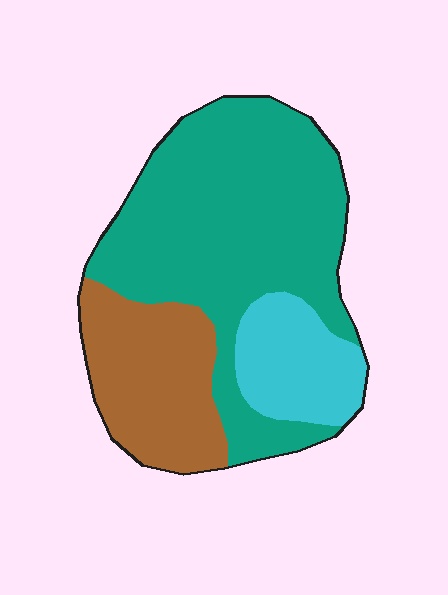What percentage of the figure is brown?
Brown takes up less than a quarter of the figure.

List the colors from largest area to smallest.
From largest to smallest: teal, brown, cyan.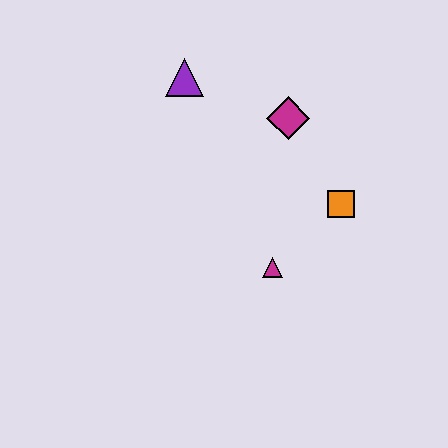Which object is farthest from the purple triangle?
The magenta triangle is farthest from the purple triangle.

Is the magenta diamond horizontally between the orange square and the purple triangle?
Yes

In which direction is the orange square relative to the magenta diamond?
The orange square is below the magenta diamond.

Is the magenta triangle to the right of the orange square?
No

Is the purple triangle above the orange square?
Yes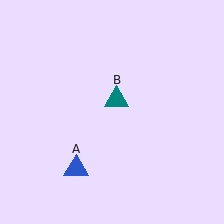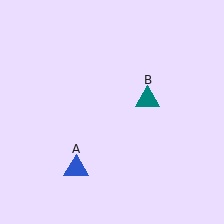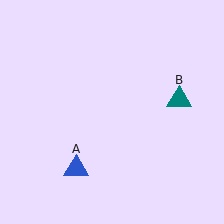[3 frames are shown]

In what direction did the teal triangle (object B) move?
The teal triangle (object B) moved right.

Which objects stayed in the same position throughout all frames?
Blue triangle (object A) remained stationary.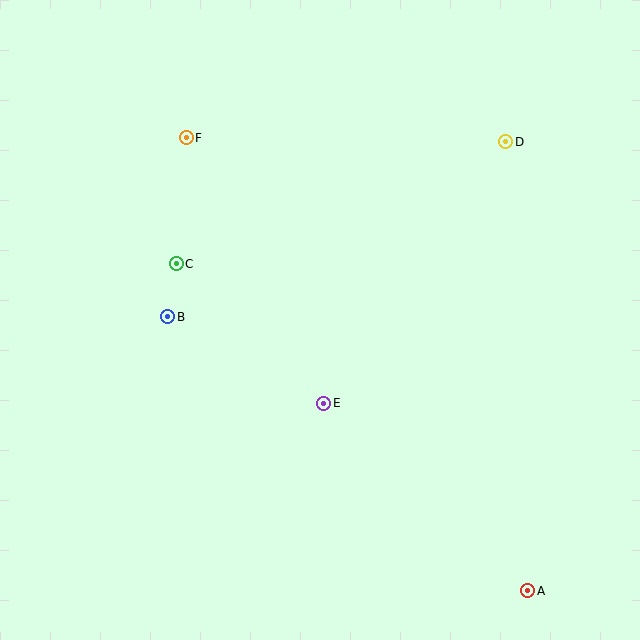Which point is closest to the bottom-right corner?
Point A is closest to the bottom-right corner.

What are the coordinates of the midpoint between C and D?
The midpoint between C and D is at (341, 203).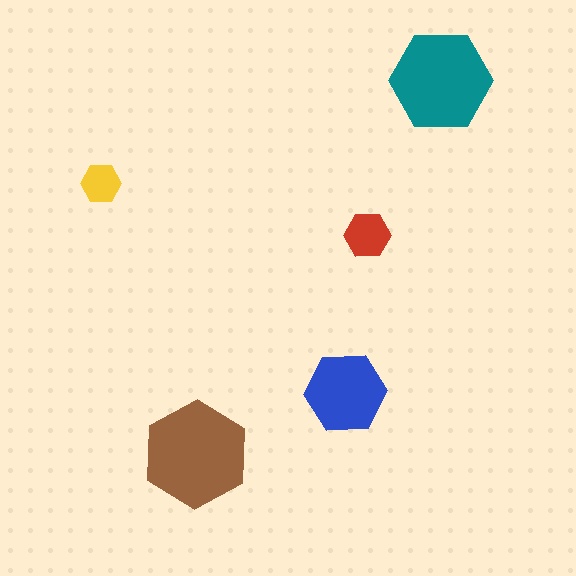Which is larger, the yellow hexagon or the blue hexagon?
The blue one.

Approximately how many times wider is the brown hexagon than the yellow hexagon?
About 2.5 times wider.